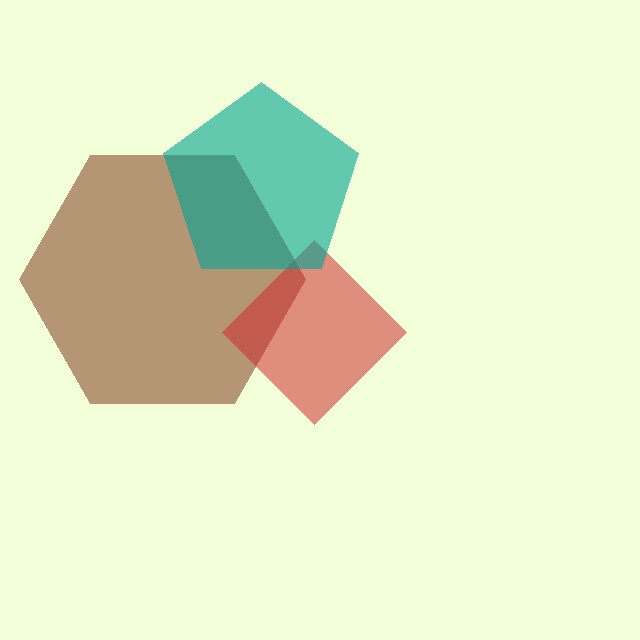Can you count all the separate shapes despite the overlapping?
Yes, there are 3 separate shapes.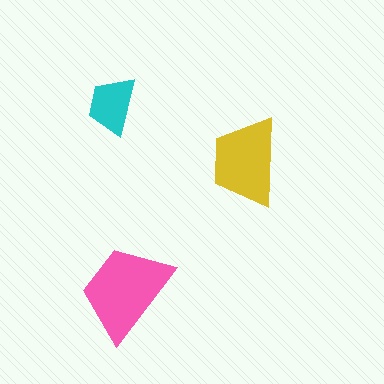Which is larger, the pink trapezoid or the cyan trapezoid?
The pink one.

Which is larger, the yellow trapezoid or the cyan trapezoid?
The yellow one.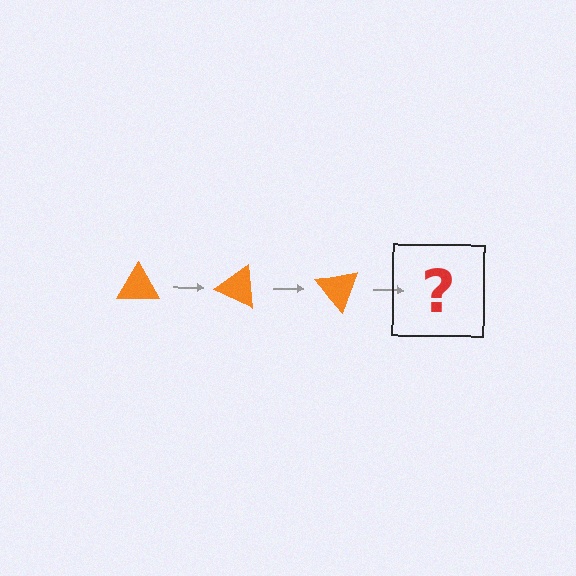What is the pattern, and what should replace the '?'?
The pattern is that the triangle rotates 25 degrees each step. The '?' should be an orange triangle rotated 75 degrees.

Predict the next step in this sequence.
The next step is an orange triangle rotated 75 degrees.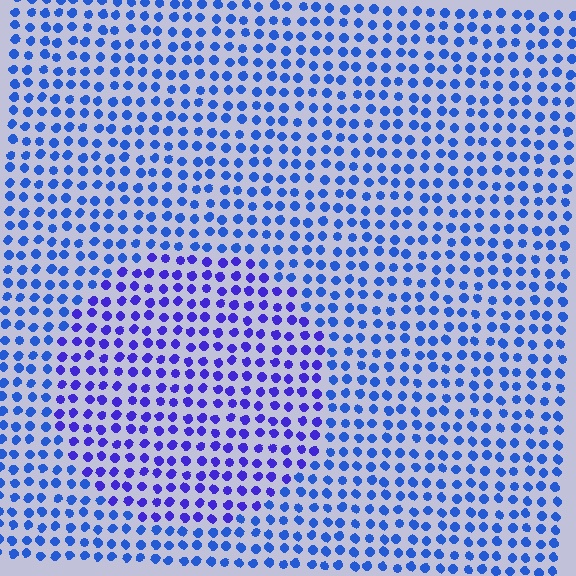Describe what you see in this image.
The image is filled with small blue elements in a uniform arrangement. A circle-shaped region is visible where the elements are tinted to a slightly different hue, forming a subtle color boundary.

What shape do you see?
I see a circle.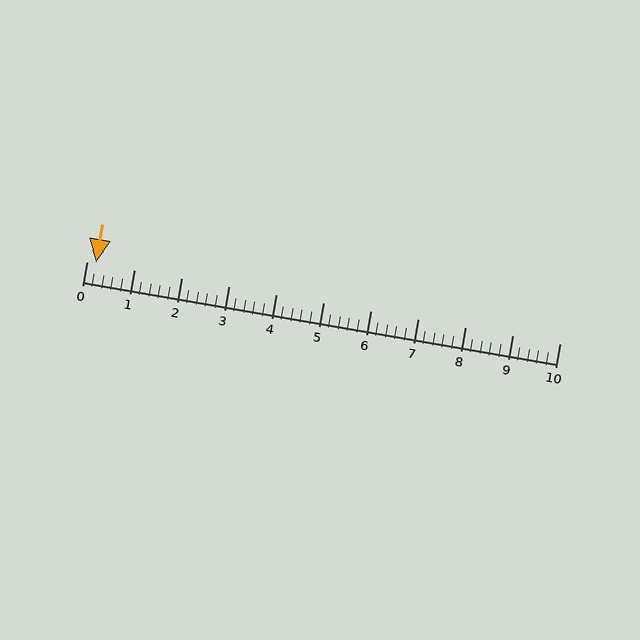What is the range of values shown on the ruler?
The ruler shows values from 0 to 10.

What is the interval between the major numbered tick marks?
The major tick marks are spaced 1 units apart.